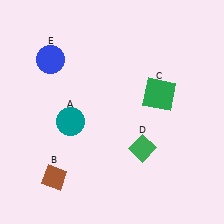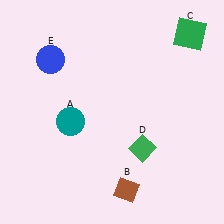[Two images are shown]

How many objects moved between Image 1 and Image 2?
2 objects moved between the two images.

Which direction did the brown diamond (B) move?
The brown diamond (B) moved right.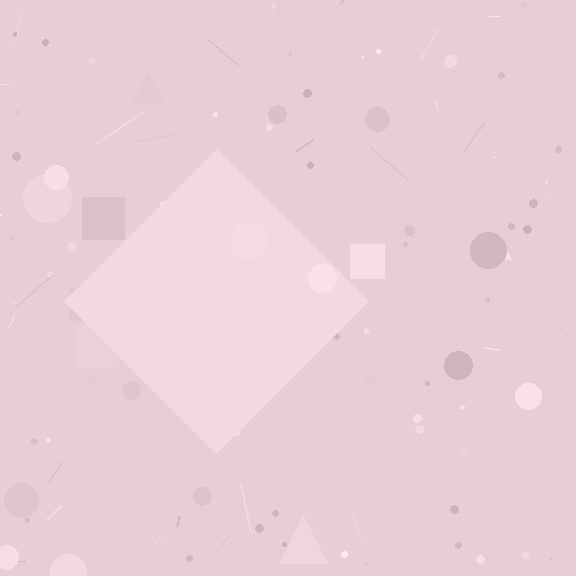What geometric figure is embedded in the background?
A diamond is embedded in the background.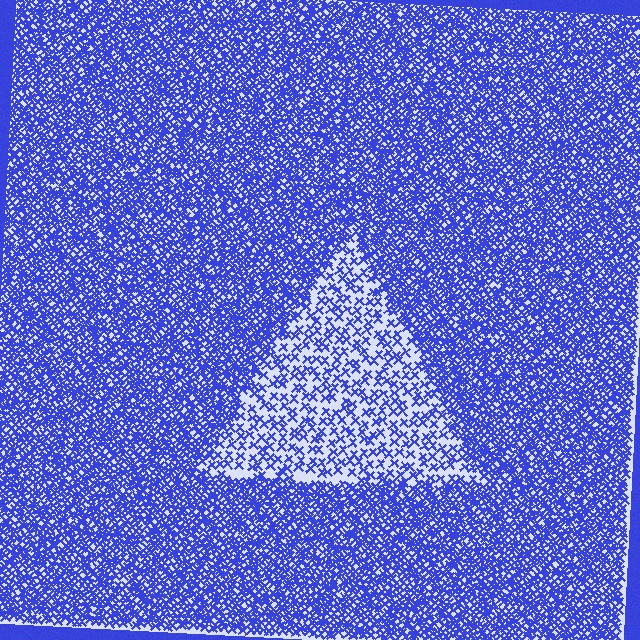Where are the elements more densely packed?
The elements are more densely packed outside the triangle boundary.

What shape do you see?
I see a triangle.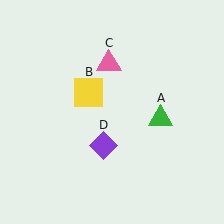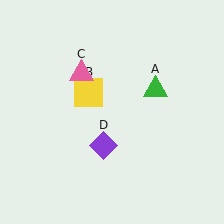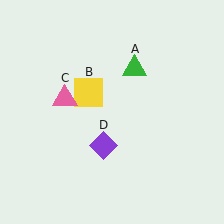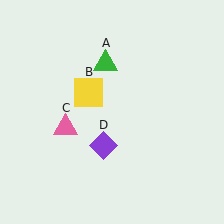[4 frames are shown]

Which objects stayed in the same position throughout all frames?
Yellow square (object B) and purple diamond (object D) remained stationary.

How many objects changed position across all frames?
2 objects changed position: green triangle (object A), pink triangle (object C).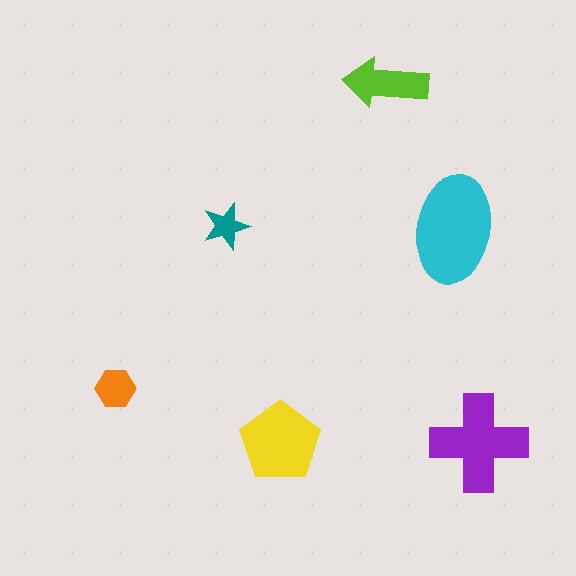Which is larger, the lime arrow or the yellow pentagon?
The yellow pentagon.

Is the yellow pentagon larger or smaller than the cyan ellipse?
Smaller.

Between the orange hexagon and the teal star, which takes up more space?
The orange hexagon.